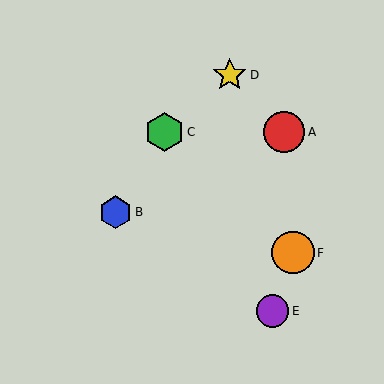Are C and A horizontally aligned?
Yes, both are at y≈132.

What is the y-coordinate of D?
Object D is at y≈75.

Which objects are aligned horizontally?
Objects A, C are aligned horizontally.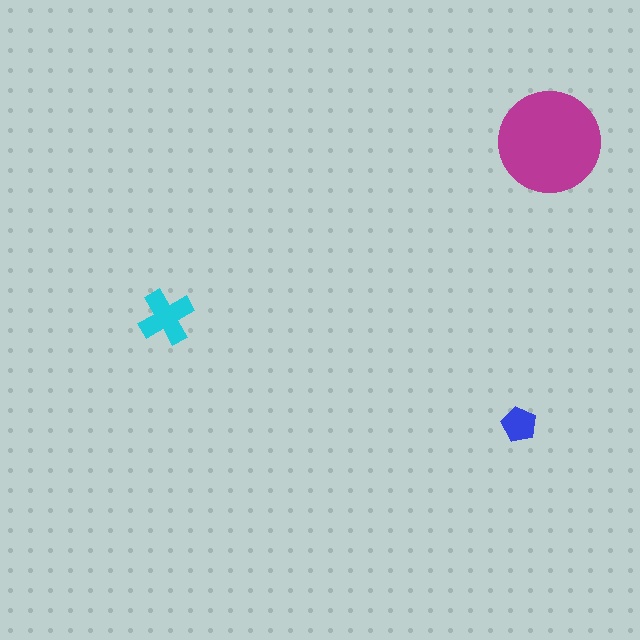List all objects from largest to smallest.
The magenta circle, the cyan cross, the blue pentagon.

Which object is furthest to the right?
The magenta circle is rightmost.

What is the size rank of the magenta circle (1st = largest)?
1st.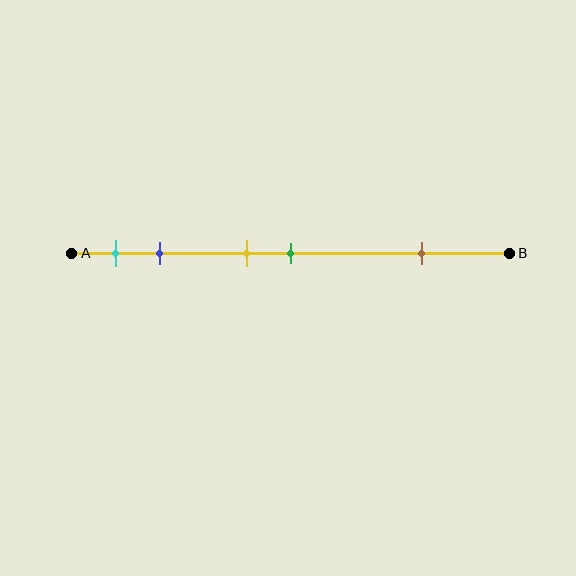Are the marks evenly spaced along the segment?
No, the marks are not evenly spaced.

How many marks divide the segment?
There are 5 marks dividing the segment.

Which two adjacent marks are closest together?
The yellow and green marks are the closest adjacent pair.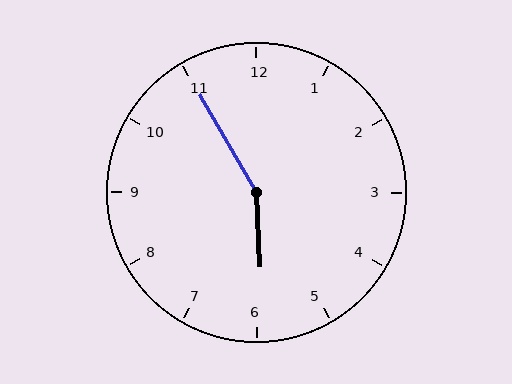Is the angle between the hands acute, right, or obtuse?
It is obtuse.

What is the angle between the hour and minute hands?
Approximately 152 degrees.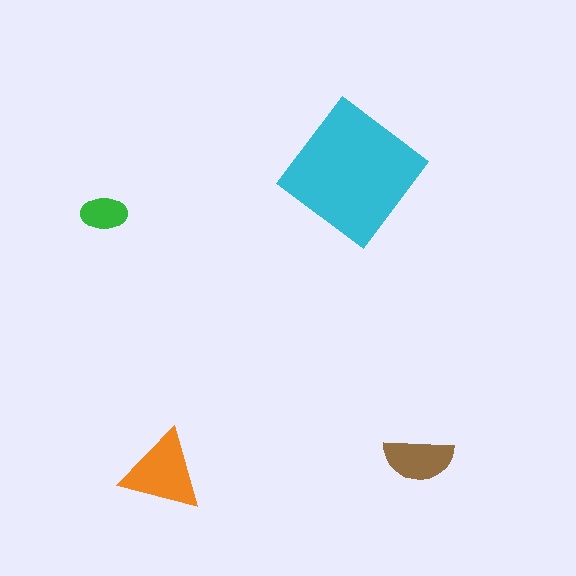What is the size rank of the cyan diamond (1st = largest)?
1st.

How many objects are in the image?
There are 4 objects in the image.